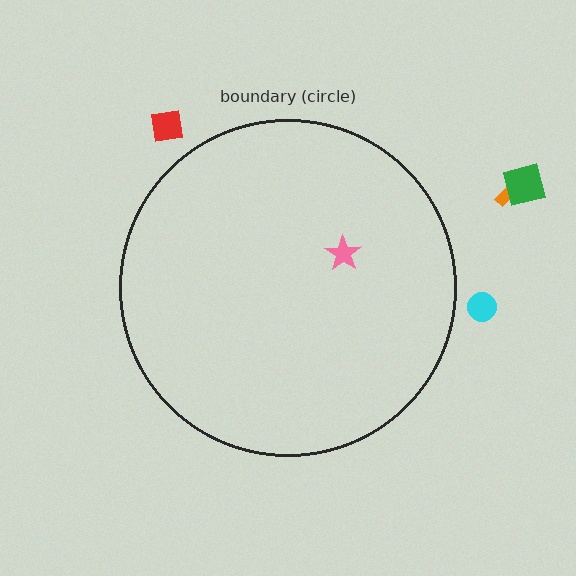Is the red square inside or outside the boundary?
Outside.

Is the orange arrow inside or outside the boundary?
Outside.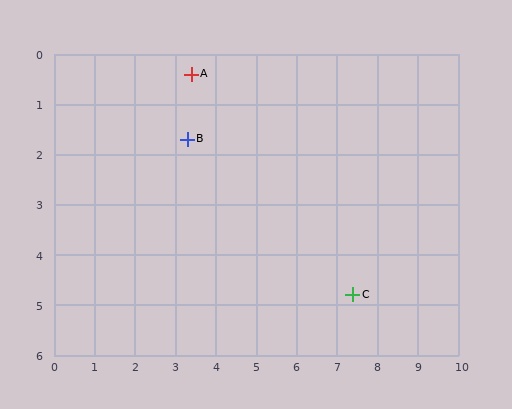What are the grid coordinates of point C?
Point C is at approximately (7.4, 4.8).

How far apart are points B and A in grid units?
Points B and A are about 1.3 grid units apart.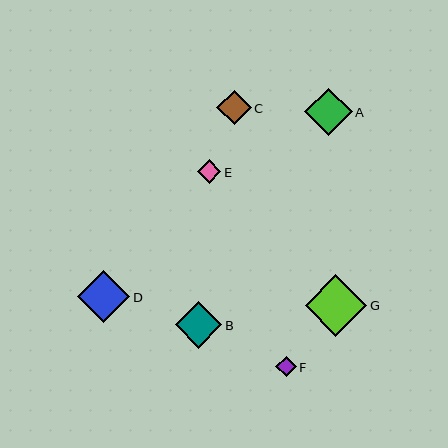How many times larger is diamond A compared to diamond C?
Diamond A is approximately 1.4 times the size of diamond C.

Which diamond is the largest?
Diamond G is the largest with a size of approximately 62 pixels.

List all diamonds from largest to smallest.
From largest to smallest: G, D, A, B, C, E, F.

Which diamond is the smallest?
Diamond F is the smallest with a size of approximately 20 pixels.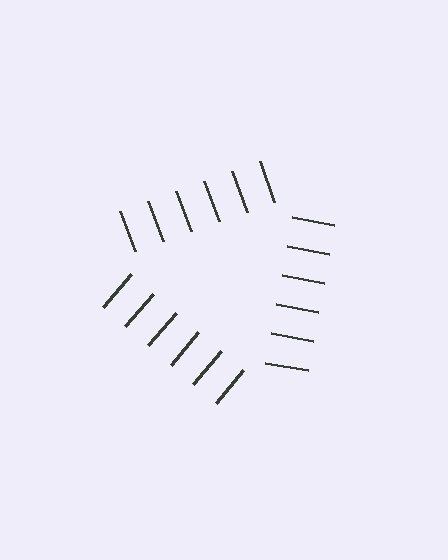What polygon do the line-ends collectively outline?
An illusory triangle — the line segments terminate on its edges but no continuous stroke is drawn.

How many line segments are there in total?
18 — 6 along each of the 3 edges.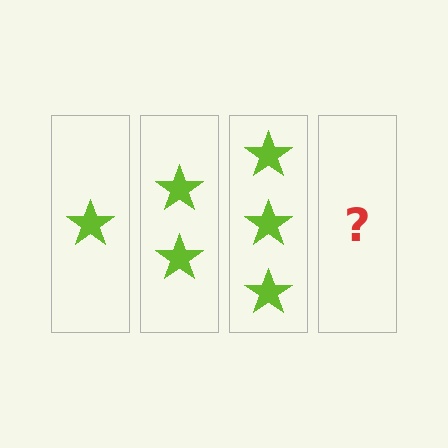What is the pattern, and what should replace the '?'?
The pattern is that each step adds one more star. The '?' should be 4 stars.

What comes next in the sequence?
The next element should be 4 stars.